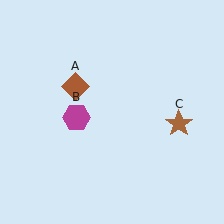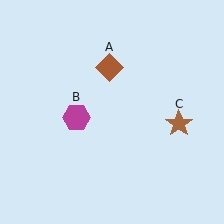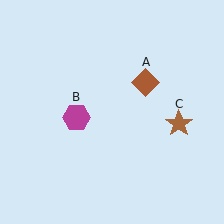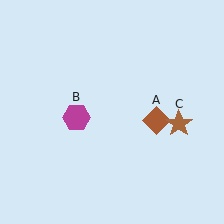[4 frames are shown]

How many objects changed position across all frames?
1 object changed position: brown diamond (object A).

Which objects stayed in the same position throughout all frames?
Magenta hexagon (object B) and brown star (object C) remained stationary.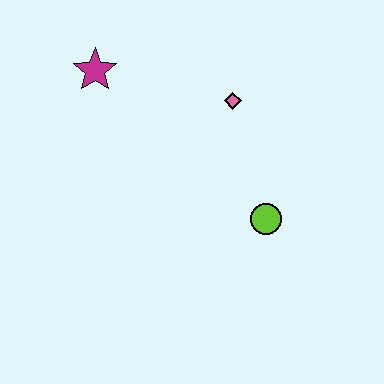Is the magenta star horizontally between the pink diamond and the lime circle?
No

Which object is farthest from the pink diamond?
The magenta star is farthest from the pink diamond.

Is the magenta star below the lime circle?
No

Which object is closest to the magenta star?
The pink diamond is closest to the magenta star.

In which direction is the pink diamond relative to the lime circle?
The pink diamond is above the lime circle.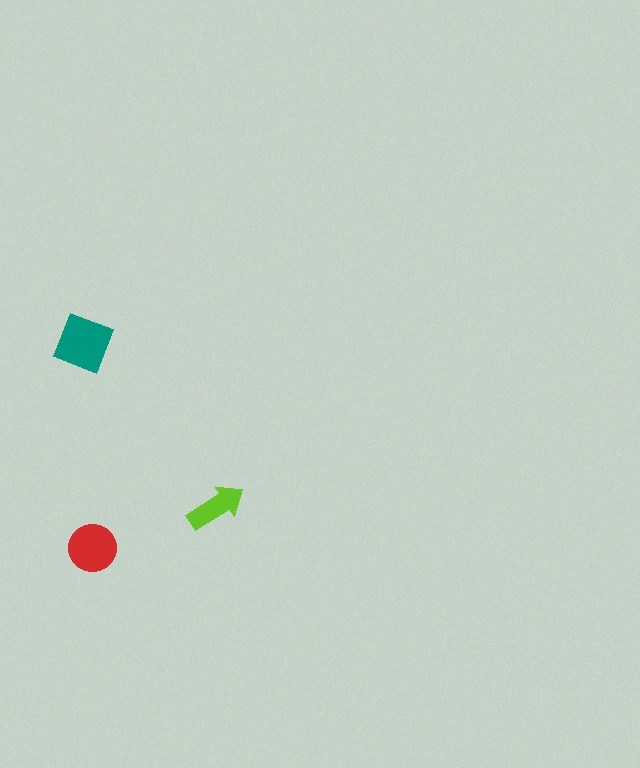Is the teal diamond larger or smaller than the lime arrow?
Larger.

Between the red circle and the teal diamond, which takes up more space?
The teal diamond.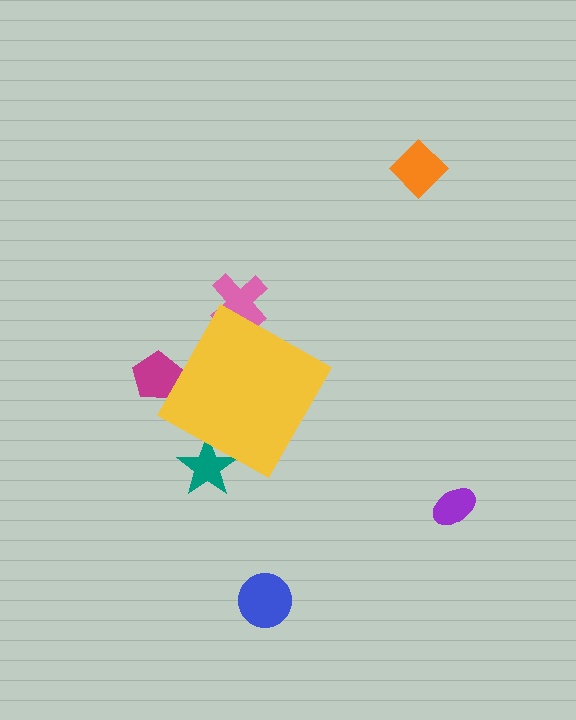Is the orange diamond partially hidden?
No, the orange diamond is fully visible.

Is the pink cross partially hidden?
Yes, the pink cross is partially hidden behind the yellow diamond.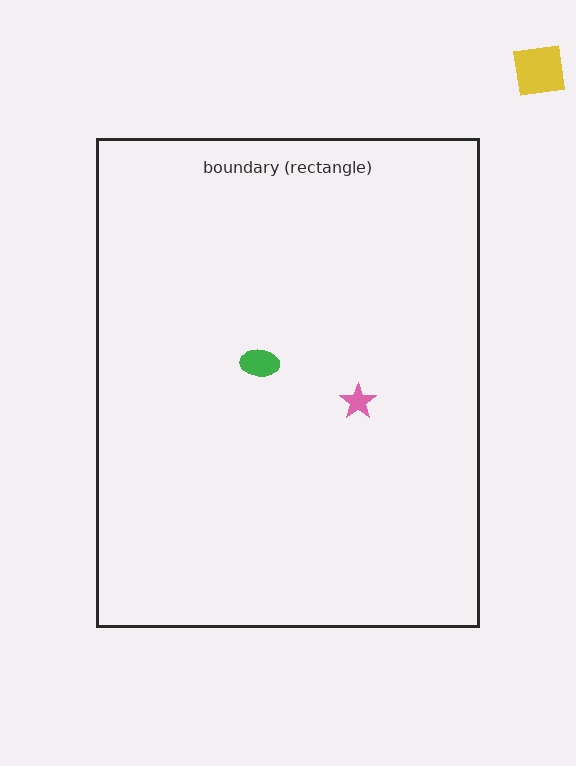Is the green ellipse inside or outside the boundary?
Inside.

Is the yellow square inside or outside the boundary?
Outside.